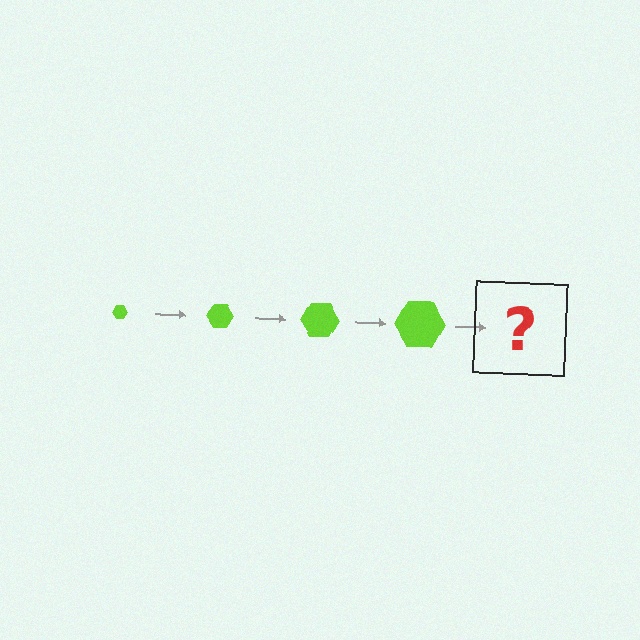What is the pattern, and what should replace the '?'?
The pattern is that the hexagon gets progressively larger each step. The '?' should be a lime hexagon, larger than the previous one.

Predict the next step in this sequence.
The next step is a lime hexagon, larger than the previous one.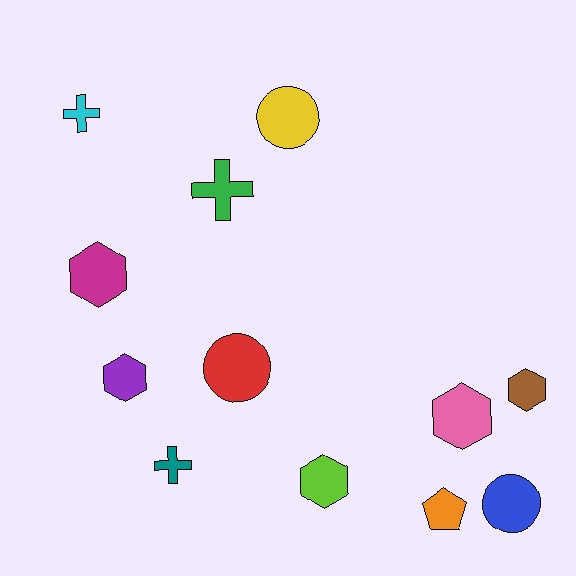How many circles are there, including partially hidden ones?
There are 3 circles.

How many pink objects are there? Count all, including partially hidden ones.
There is 1 pink object.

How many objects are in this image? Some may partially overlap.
There are 12 objects.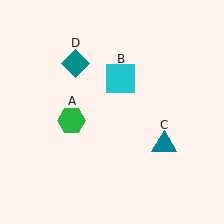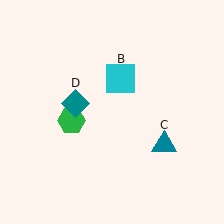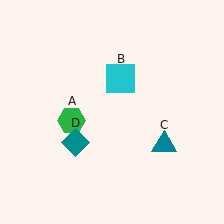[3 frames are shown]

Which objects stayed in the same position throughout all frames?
Green hexagon (object A) and cyan square (object B) and teal triangle (object C) remained stationary.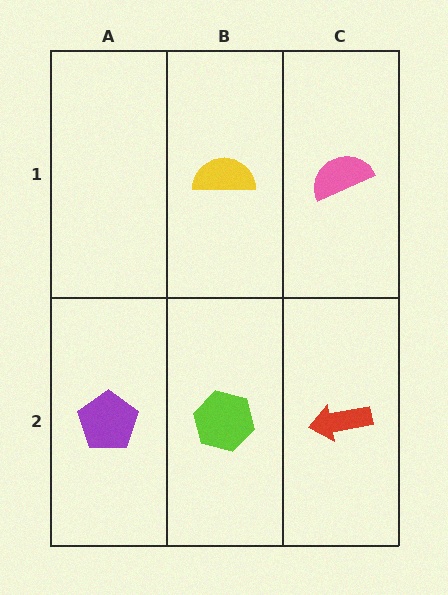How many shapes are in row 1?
2 shapes.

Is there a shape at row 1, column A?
No, that cell is empty.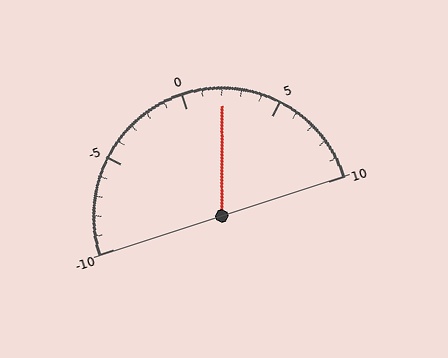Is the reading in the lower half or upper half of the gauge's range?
The reading is in the upper half of the range (-10 to 10).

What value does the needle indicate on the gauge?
The needle indicates approximately 2.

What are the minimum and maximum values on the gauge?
The gauge ranges from -10 to 10.